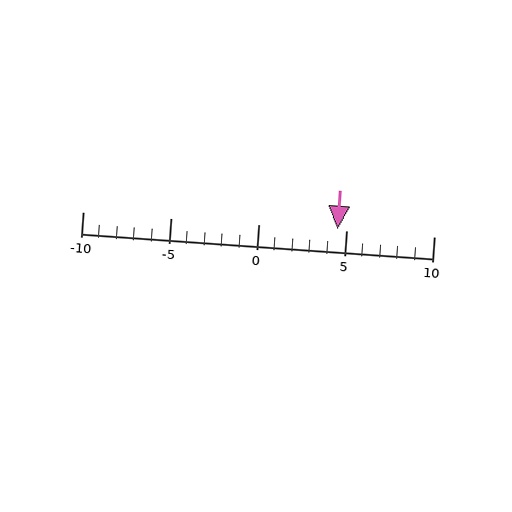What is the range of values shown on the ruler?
The ruler shows values from -10 to 10.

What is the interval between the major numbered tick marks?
The major tick marks are spaced 5 units apart.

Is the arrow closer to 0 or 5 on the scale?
The arrow is closer to 5.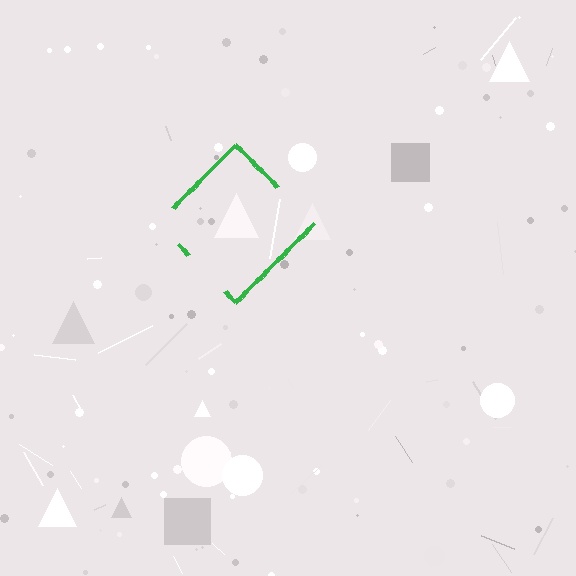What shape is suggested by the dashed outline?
The dashed outline suggests a diamond.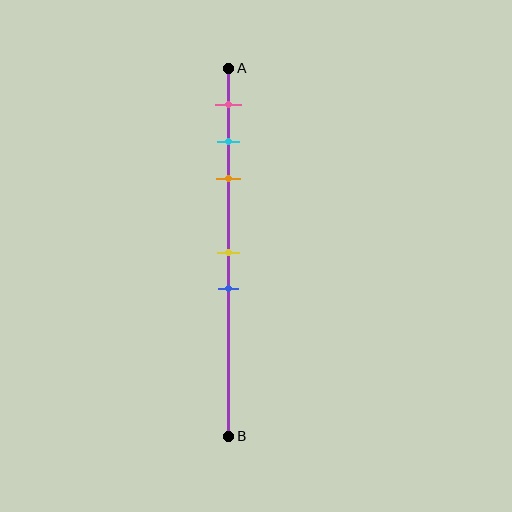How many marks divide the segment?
There are 5 marks dividing the segment.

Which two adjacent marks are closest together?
The cyan and orange marks are the closest adjacent pair.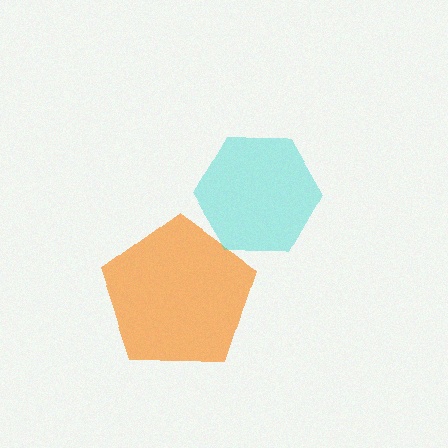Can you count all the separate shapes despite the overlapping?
Yes, there are 2 separate shapes.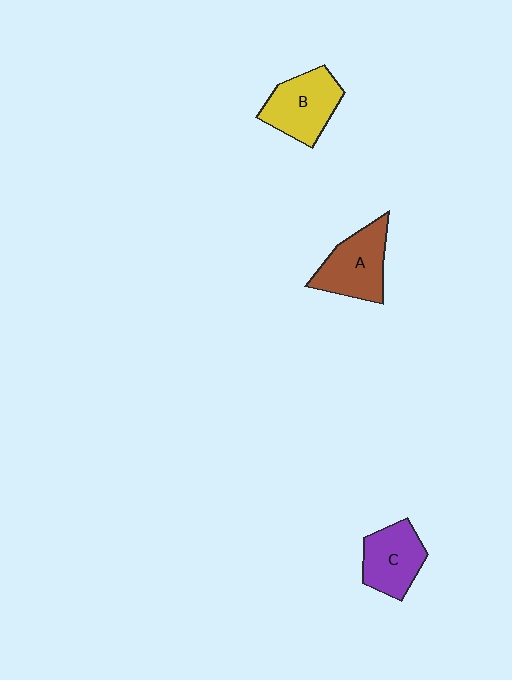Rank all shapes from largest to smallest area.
From largest to smallest: B (yellow), A (brown), C (purple).